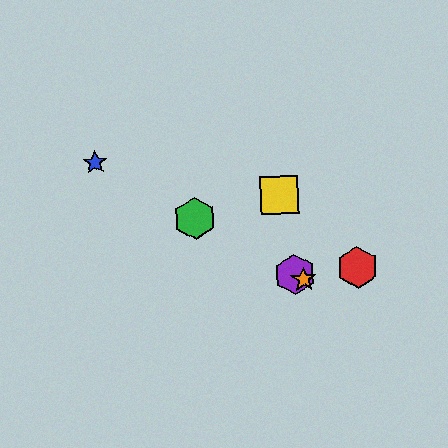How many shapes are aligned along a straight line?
4 shapes (the blue star, the green hexagon, the purple hexagon, the orange star) are aligned along a straight line.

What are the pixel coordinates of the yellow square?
The yellow square is at (279, 195).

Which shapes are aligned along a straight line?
The blue star, the green hexagon, the purple hexagon, the orange star are aligned along a straight line.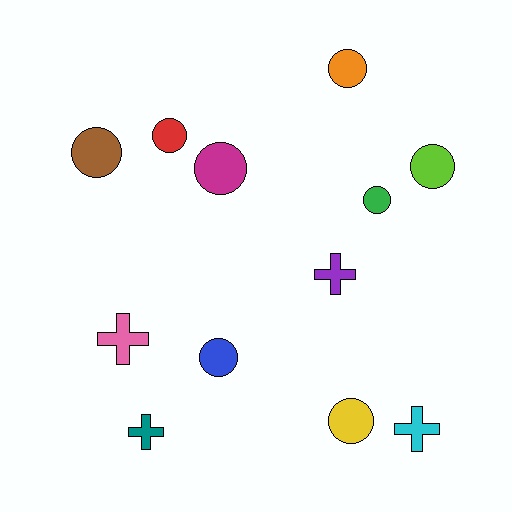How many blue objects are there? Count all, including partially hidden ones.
There is 1 blue object.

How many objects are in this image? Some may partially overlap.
There are 12 objects.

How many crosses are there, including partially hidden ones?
There are 4 crosses.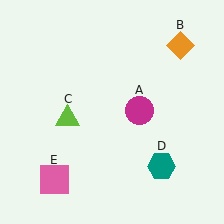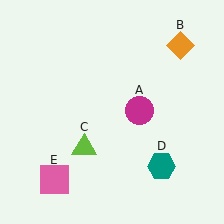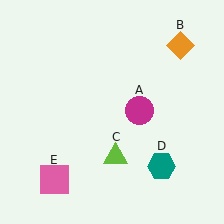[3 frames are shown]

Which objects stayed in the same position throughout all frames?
Magenta circle (object A) and orange diamond (object B) and teal hexagon (object D) and pink square (object E) remained stationary.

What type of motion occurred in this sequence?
The lime triangle (object C) rotated counterclockwise around the center of the scene.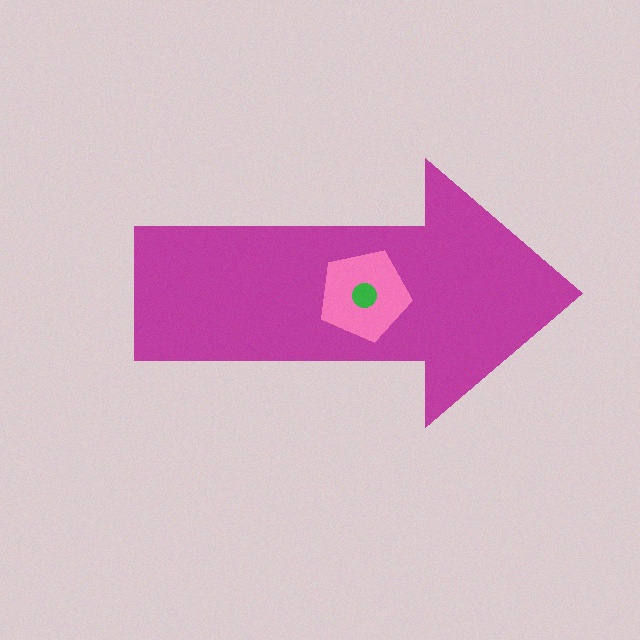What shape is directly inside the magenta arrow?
The pink pentagon.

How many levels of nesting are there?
3.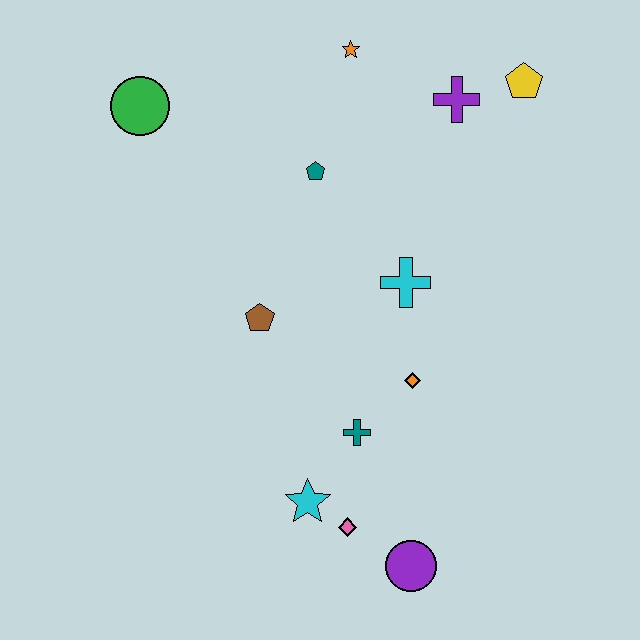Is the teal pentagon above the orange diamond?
Yes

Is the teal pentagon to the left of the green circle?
No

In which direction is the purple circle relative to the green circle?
The purple circle is below the green circle.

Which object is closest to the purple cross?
The yellow pentagon is closest to the purple cross.